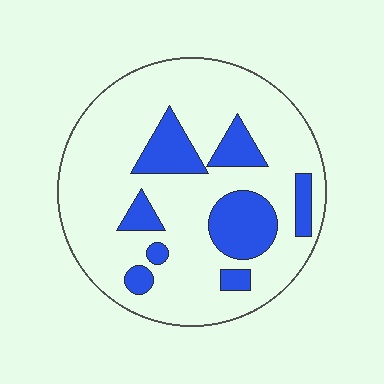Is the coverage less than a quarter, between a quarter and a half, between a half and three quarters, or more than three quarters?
Less than a quarter.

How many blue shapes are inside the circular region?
8.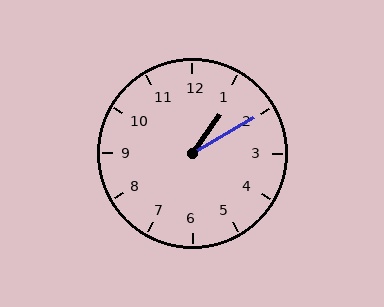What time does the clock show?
1:10.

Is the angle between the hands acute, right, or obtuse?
It is acute.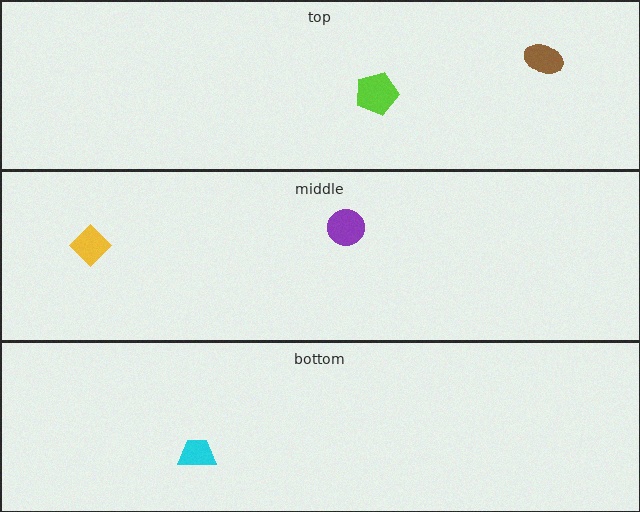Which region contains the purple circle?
The middle region.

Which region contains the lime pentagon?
The top region.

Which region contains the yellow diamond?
The middle region.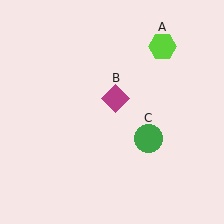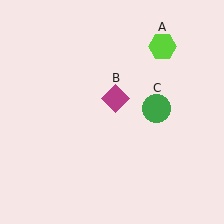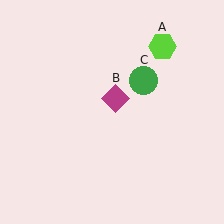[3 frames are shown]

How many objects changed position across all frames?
1 object changed position: green circle (object C).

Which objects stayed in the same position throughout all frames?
Lime hexagon (object A) and magenta diamond (object B) remained stationary.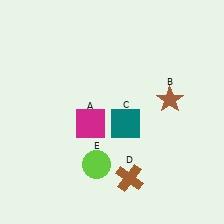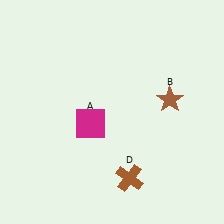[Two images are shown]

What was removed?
The lime circle (E), the teal square (C) were removed in Image 2.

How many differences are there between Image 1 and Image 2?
There are 2 differences between the two images.